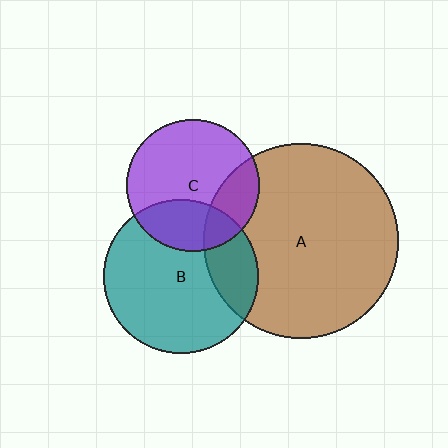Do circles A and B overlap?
Yes.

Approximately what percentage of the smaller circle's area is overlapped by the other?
Approximately 20%.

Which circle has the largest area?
Circle A (brown).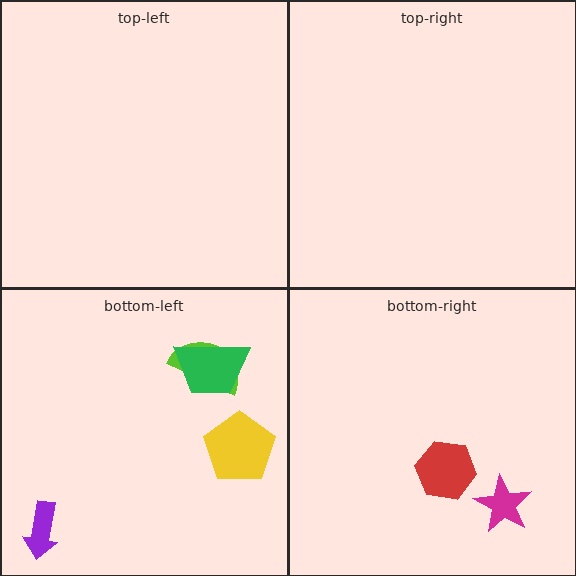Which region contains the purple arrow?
The bottom-left region.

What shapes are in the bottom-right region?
The magenta star, the red hexagon.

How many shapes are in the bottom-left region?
4.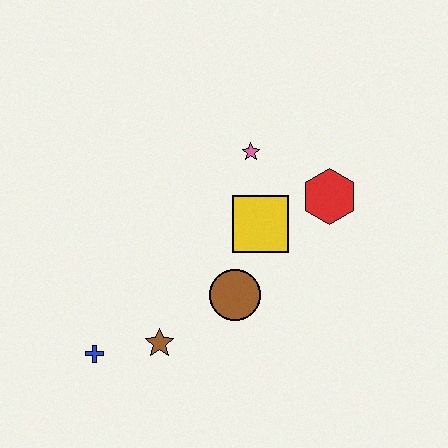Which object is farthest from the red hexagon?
The blue cross is farthest from the red hexagon.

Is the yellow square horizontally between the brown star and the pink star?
No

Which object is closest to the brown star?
The blue cross is closest to the brown star.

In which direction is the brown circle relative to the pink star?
The brown circle is below the pink star.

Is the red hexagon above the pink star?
No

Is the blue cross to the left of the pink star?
Yes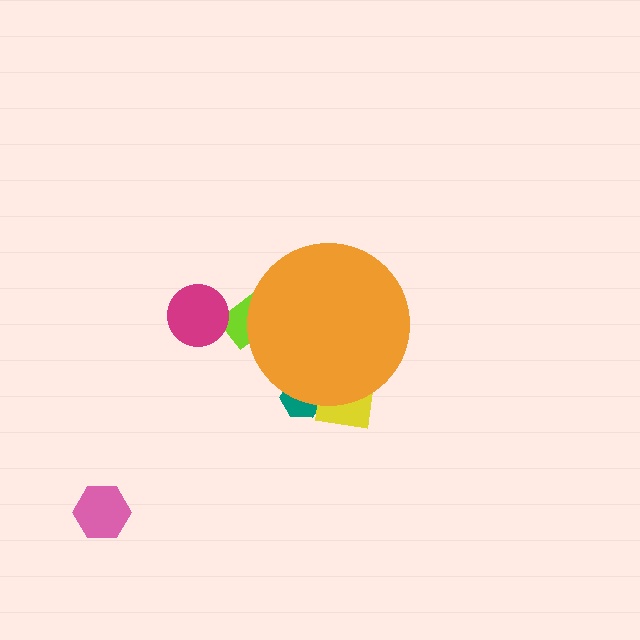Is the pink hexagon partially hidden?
No, the pink hexagon is fully visible.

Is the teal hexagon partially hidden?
Yes, the teal hexagon is partially hidden behind the orange circle.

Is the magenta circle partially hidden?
No, the magenta circle is fully visible.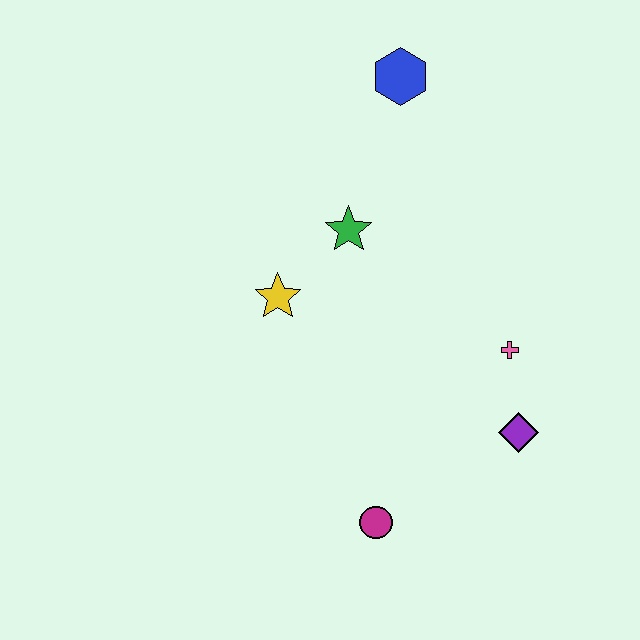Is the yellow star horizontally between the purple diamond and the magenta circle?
No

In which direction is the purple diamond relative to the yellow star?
The purple diamond is to the right of the yellow star.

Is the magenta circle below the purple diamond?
Yes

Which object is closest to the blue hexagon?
The green star is closest to the blue hexagon.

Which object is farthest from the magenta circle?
The blue hexagon is farthest from the magenta circle.